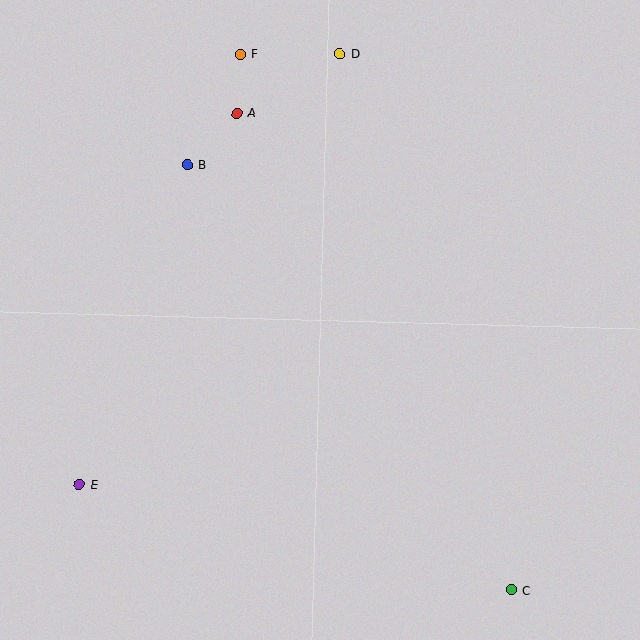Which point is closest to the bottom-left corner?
Point E is closest to the bottom-left corner.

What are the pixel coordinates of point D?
Point D is at (340, 54).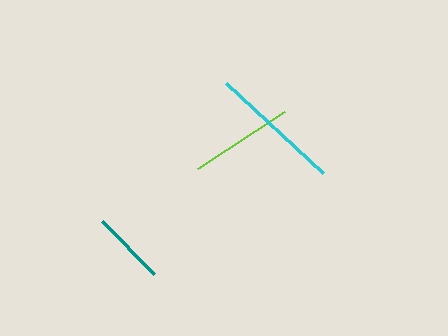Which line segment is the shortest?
The teal line is the shortest at approximately 74 pixels.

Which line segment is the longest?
The cyan line is the longest at approximately 133 pixels.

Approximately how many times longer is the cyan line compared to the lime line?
The cyan line is approximately 1.3 times the length of the lime line.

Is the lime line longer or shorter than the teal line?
The lime line is longer than the teal line.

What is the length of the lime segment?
The lime segment is approximately 104 pixels long.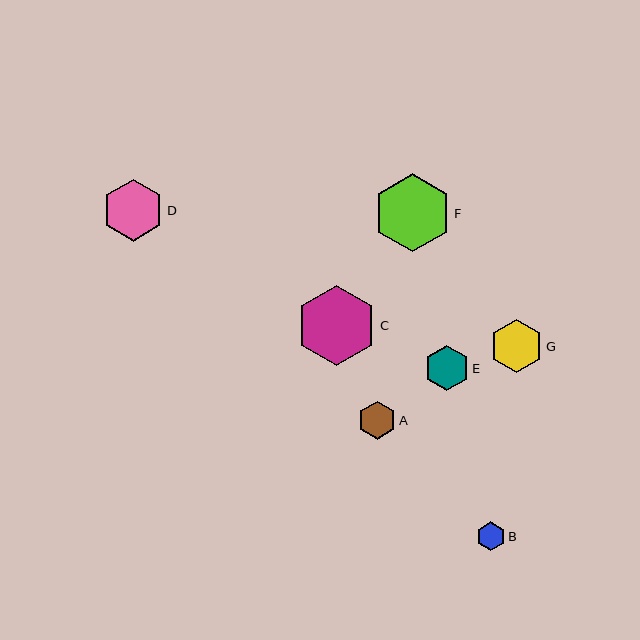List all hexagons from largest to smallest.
From largest to smallest: C, F, D, G, E, A, B.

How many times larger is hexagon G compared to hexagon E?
Hexagon G is approximately 1.2 times the size of hexagon E.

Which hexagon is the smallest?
Hexagon B is the smallest with a size of approximately 29 pixels.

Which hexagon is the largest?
Hexagon C is the largest with a size of approximately 81 pixels.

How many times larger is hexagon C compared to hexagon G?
Hexagon C is approximately 1.5 times the size of hexagon G.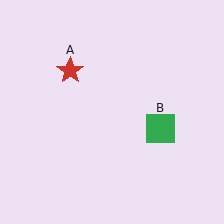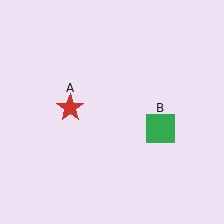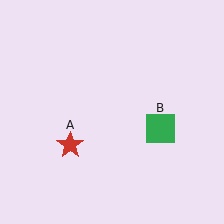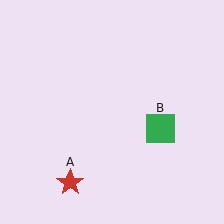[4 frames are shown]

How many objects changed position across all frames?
1 object changed position: red star (object A).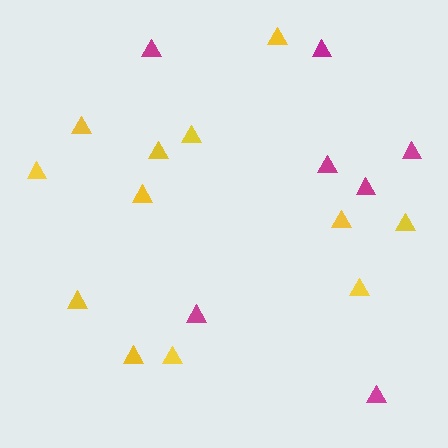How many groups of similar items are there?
There are 2 groups: one group of yellow triangles (12) and one group of magenta triangles (7).